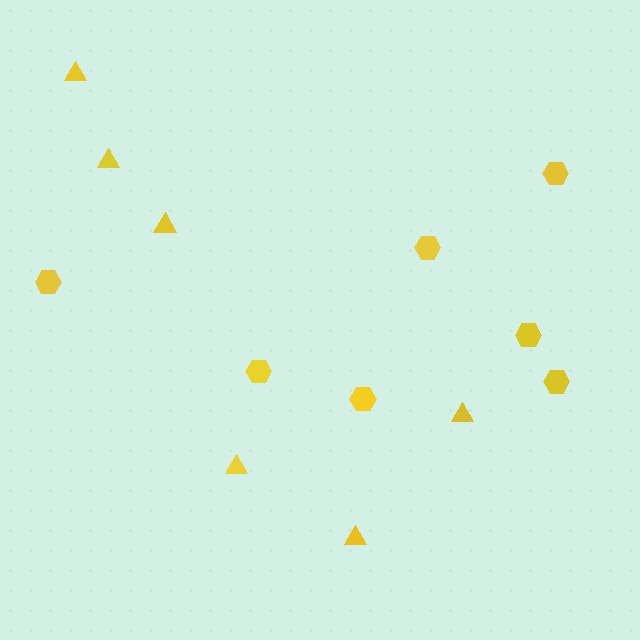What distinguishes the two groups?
There are 2 groups: one group of hexagons (7) and one group of triangles (6).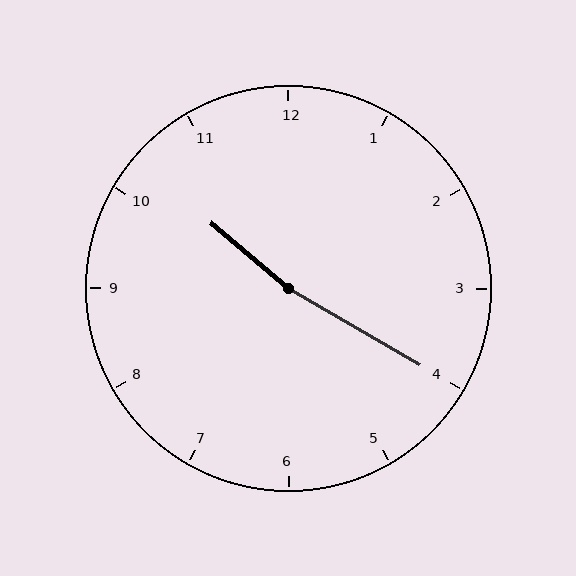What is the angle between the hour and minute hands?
Approximately 170 degrees.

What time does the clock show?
10:20.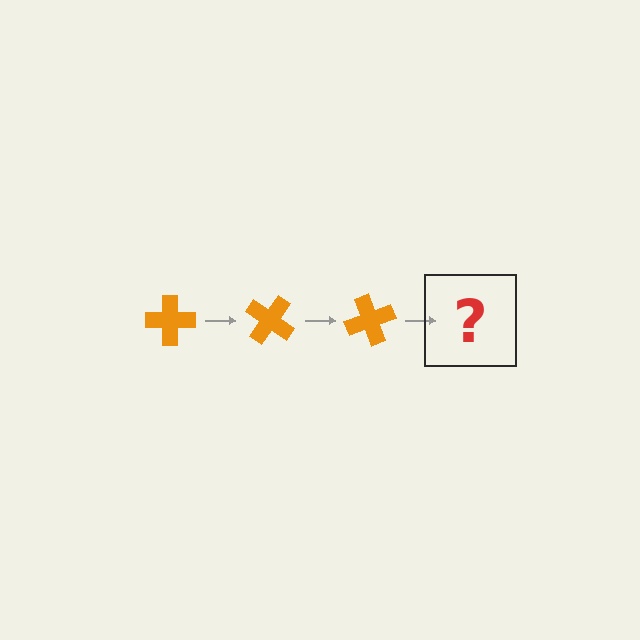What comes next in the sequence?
The next element should be an orange cross rotated 105 degrees.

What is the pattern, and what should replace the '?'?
The pattern is that the cross rotates 35 degrees each step. The '?' should be an orange cross rotated 105 degrees.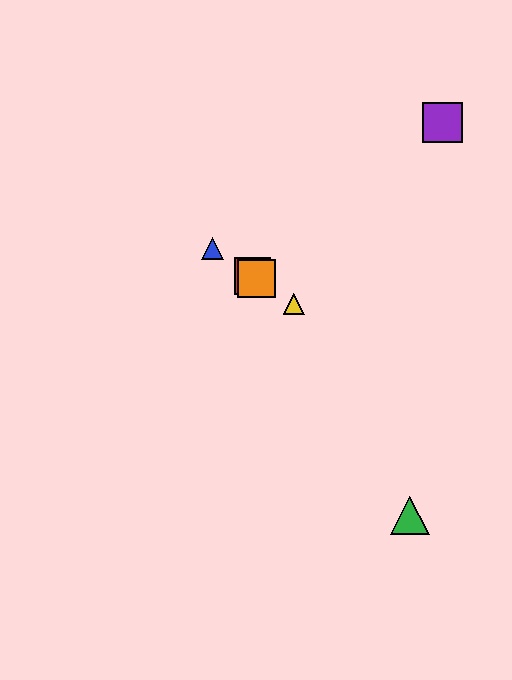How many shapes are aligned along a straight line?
4 shapes (the red square, the blue triangle, the yellow triangle, the orange square) are aligned along a straight line.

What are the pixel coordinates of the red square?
The red square is at (253, 276).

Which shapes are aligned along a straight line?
The red square, the blue triangle, the yellow triangle, the orange square are aligned along a straight line.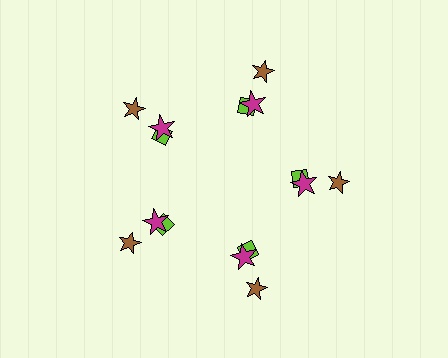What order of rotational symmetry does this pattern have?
This pattern has 5-fold rotational symmetry.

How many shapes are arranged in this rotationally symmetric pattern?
There are 15 shapes, arranged in 5 groups of 3.